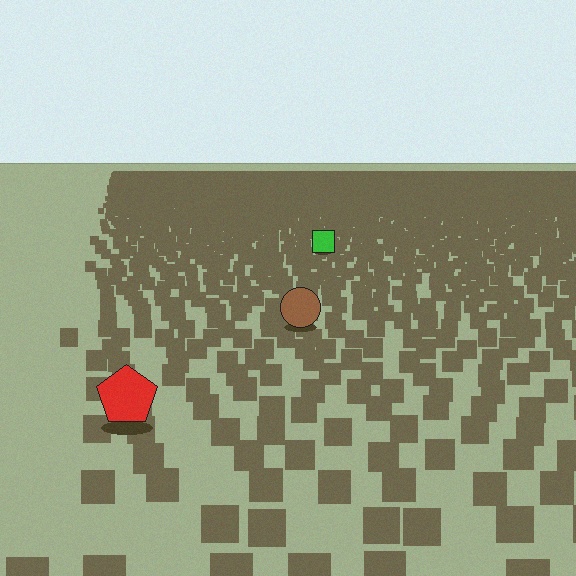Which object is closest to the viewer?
The red pentagon is closest. The texture marks near it are larger and more spread out.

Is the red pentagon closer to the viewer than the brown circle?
Yes. The red pentagon is closer — you can tell from the texture gradient: the ground texture is coarser near it.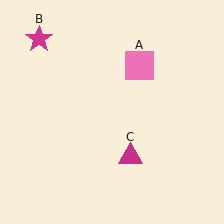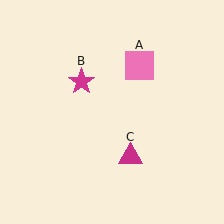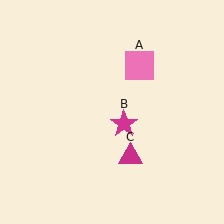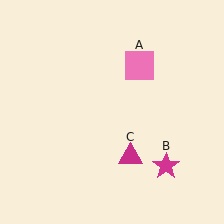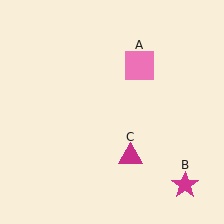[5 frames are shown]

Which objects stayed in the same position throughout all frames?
Pink square (object A) and magenta triangle (object C) remained stationary.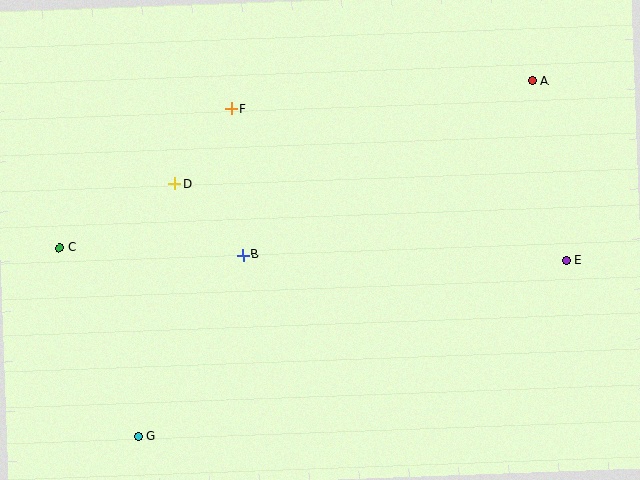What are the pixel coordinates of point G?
Point G is at (138, 436).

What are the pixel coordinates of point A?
Point A is at (532, 81).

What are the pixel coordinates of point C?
Point C is at (60, 248).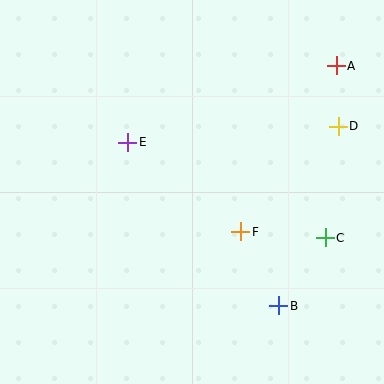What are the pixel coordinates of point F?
Point F is at (241, 232).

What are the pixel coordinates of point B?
Point B is at (279, 306).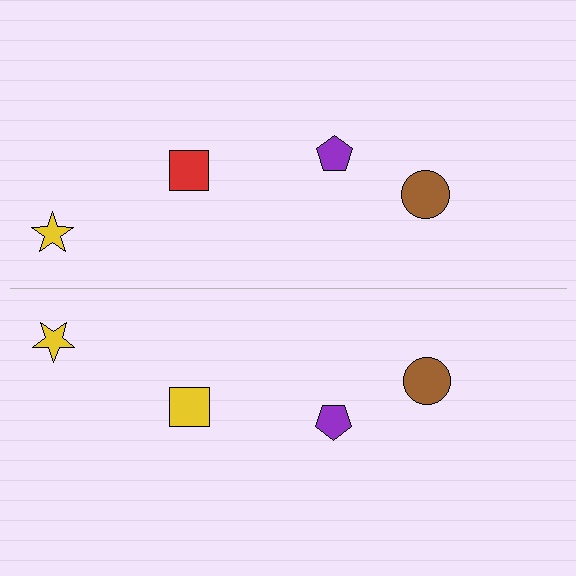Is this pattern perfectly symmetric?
No, the pattern is not perfectly symmetric. The yellow square on the bottom side breaks the symmetry — its mirror counterpart is red.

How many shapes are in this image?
There are 8 shapes in this image.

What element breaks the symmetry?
The yellow square on the bottom side breaks the symmetry — its mirror counterpart is red.